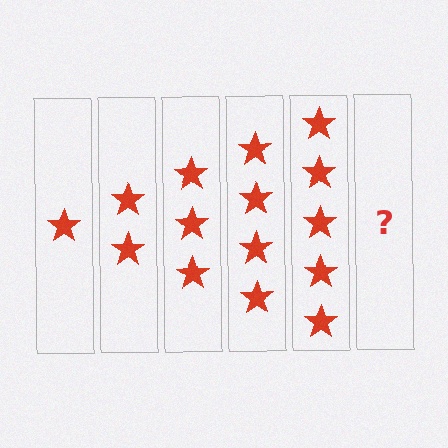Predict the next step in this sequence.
The next step is 6 stars.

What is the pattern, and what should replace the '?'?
The pattern is that each step adds one more star. The '?' should be 6 stars.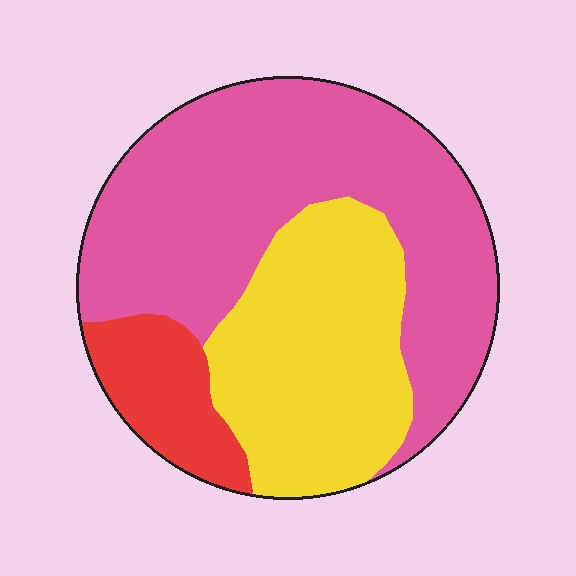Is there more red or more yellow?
Yellow.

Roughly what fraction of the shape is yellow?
Yellow covers roughly 35% of the shape.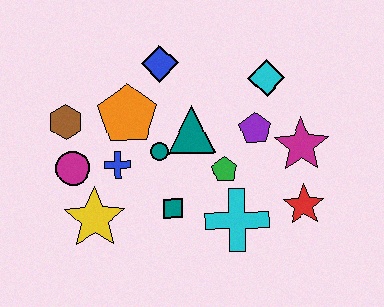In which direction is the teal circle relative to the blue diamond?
The teal circle is below the blue diamond.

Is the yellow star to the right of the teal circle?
No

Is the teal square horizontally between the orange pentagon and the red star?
Yes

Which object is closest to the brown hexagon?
The magenta circle is closest to the brown hexagon.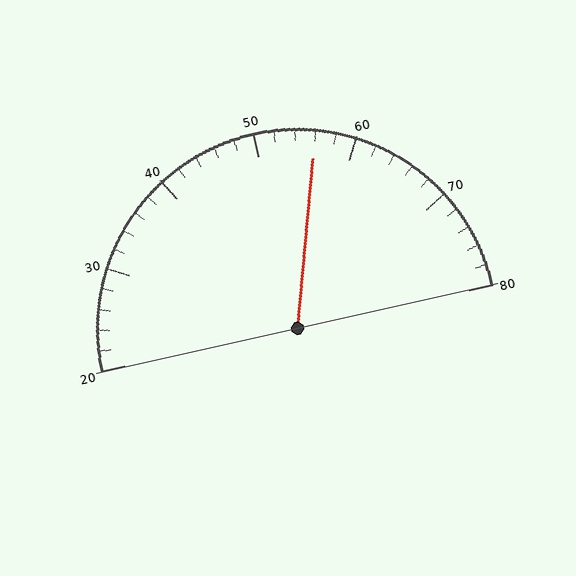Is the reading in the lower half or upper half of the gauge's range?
The reading is in the upper half of the range (20 to 80).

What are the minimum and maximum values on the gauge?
The gauge ranges from 20 to 80.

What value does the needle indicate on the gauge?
The needle indicates approximately 56.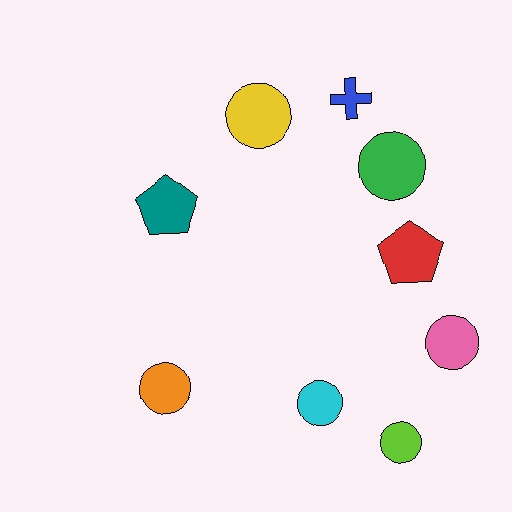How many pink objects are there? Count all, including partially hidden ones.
There is 1 pink object.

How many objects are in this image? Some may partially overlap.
There are 9 objects.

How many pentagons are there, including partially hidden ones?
There are 2 pentagons.